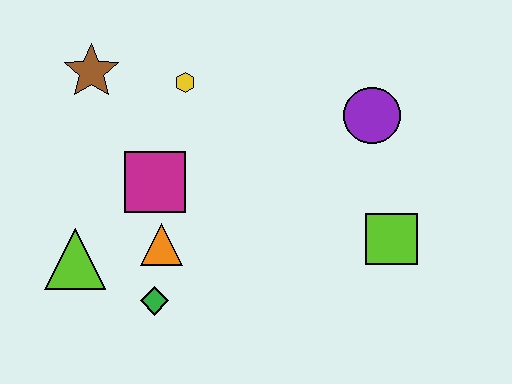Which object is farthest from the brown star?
The lime square is farthest from the brown star.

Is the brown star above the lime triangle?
Yes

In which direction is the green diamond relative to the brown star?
The green diamond is below the brown star.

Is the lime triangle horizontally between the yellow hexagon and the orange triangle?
No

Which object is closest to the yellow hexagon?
The brown star is closest to the yellow hexagon.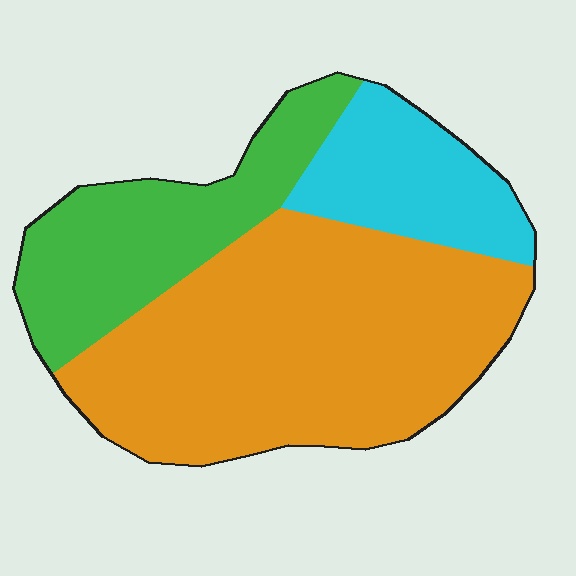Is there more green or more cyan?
Green.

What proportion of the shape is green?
Green takes up between a sixth and a third of the shape.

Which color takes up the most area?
Orange, at roughly 55%.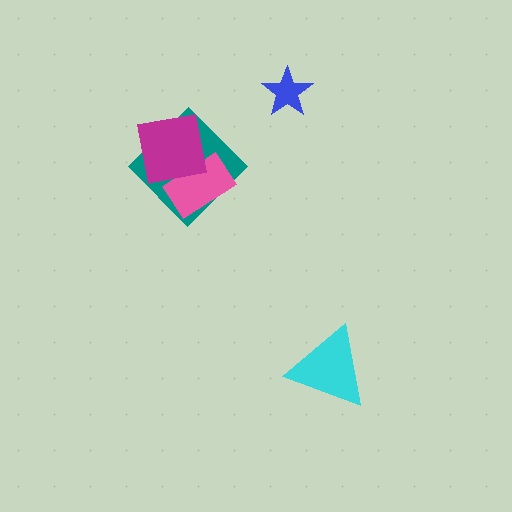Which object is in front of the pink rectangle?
The magenta square is in front of the pink rectangle.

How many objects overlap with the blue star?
0 objects overlap with the blue star.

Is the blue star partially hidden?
No, no other shape covers it.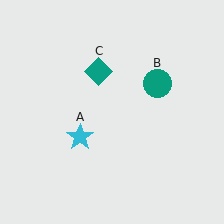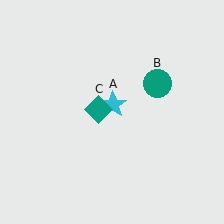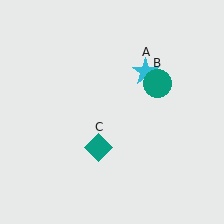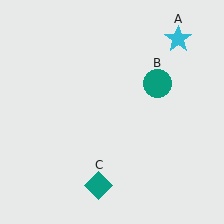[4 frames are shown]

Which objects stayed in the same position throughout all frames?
Teal circle (object B) remained stationary.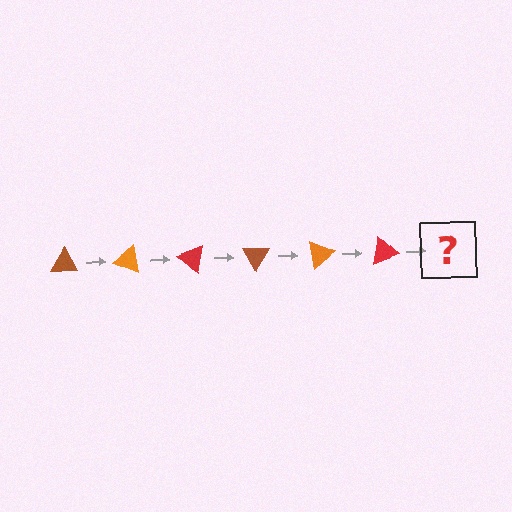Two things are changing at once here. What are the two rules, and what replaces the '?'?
The two rules are that it rotates 20 degrees each step and the color cycles through brown, orange, and red. The '?' should be a brown triangle, rotated 120 degrees from the start.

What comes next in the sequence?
The next element should be a brown triangle, rotated 120 degrees from the start.